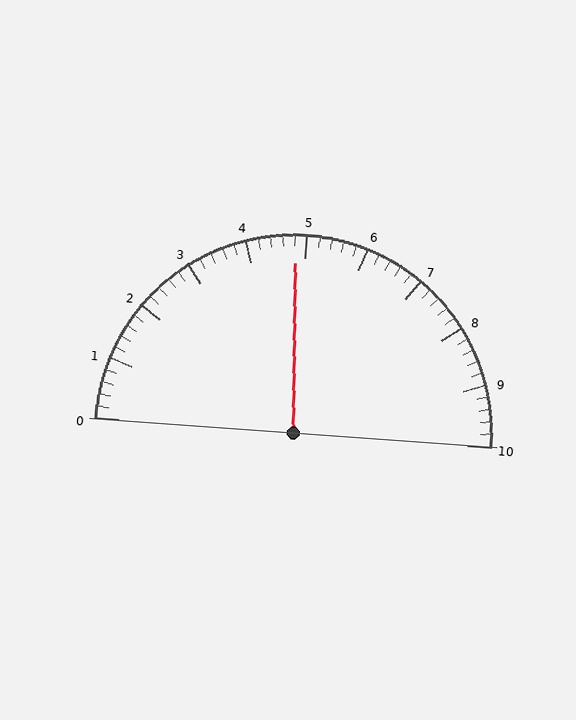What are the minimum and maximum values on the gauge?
The gauge ranges from 0 to 10.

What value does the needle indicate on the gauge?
The needle indicates approximately 4.8.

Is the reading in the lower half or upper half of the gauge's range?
The reading is in the lower half of the range (0 to 10).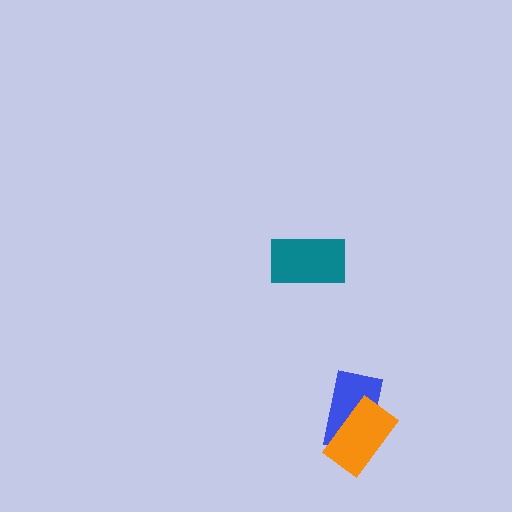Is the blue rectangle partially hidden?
Yes, it is partially covered by another shape.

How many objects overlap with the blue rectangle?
1 object overlaps with the blue rectangle.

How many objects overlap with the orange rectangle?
1 object overlaps with the orange rectangle.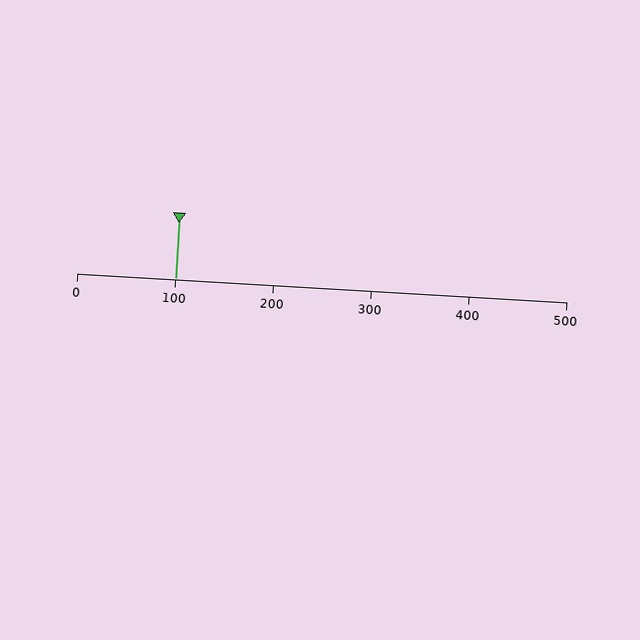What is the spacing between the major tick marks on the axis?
The major ticks are spaced 100 apart.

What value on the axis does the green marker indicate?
The marker indicates approximately 100.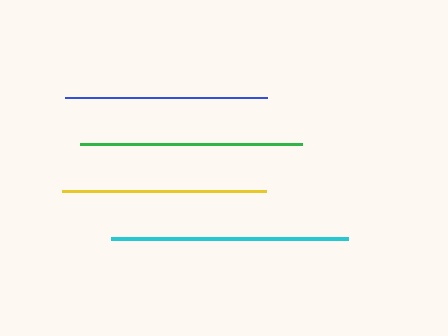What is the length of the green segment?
The green segment is approximately 222 pixels long.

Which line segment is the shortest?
The blue line is the shortest at approximately 202 pixels.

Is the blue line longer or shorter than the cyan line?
The cyan line is longer than the blue line.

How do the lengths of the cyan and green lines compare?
The cyan and green lines are approximately the same length.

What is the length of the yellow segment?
The yellow segment is approximately 205 pixels long.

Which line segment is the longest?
The cyan line is the longest at approximately 237 pixels.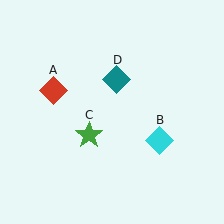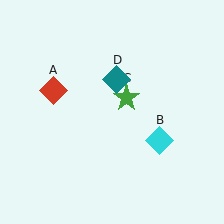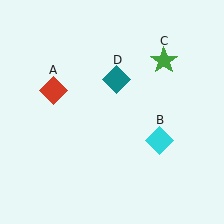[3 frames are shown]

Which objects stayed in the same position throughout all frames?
Red diamond (object A) and cyan diamond (object B) and teal diamond (object D) remained stationary.